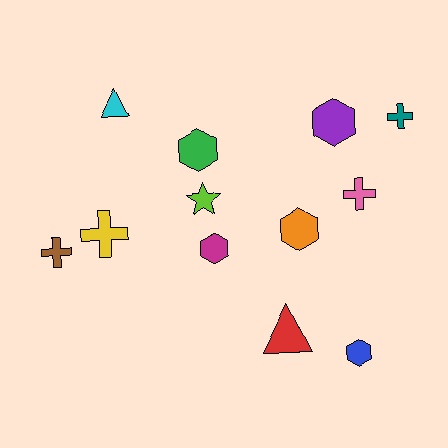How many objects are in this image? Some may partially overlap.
There are 12 objects.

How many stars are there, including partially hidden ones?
There is 1 star.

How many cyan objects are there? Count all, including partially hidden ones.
There is 1 cyan object.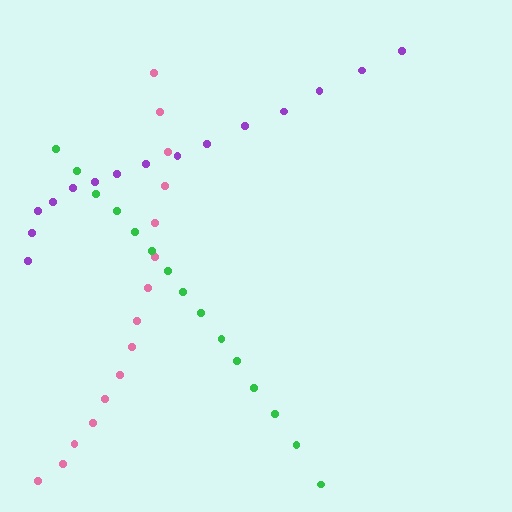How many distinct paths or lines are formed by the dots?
There are 3 distinct paths.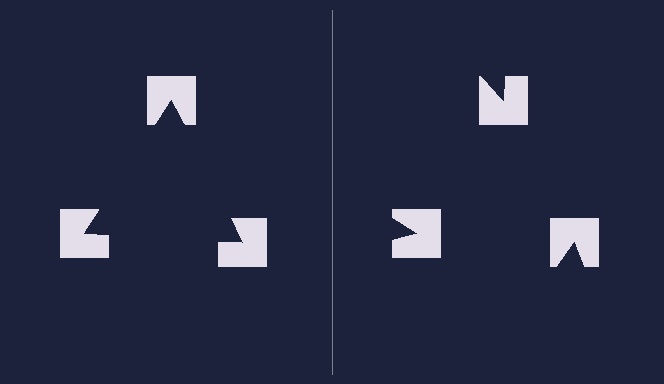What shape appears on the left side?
An illusory triangle.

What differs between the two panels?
The notched squares are positioned identically on both sides; only the wedge orientations differ. On the left they align to a triangle; on the right they are misaligned.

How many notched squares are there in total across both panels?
6 — 3 on each side.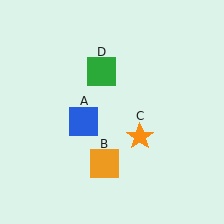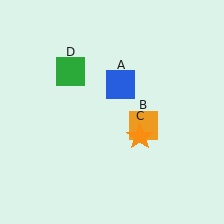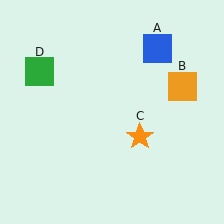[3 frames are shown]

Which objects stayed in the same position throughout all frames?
Orange star (object C) remained stationary.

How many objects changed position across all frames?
3 objects changed position: blue square (object A), orange square (object B), green square (object D).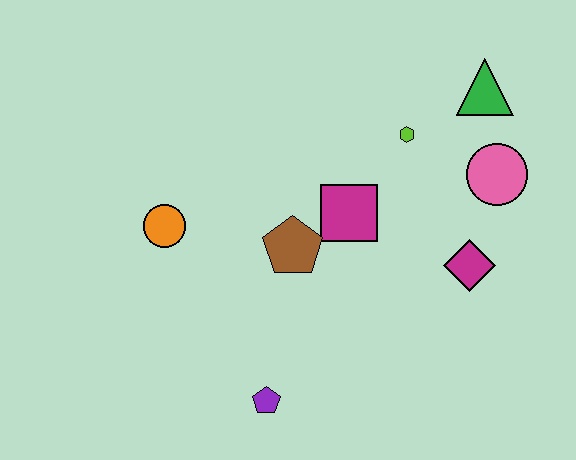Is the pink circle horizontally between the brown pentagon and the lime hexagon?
No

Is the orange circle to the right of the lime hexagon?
No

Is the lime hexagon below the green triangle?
Yes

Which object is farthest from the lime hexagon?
The purple pentagon is farthest from the lime hexagon.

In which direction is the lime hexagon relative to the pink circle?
The lime hexagon is to the left of the pink circle.